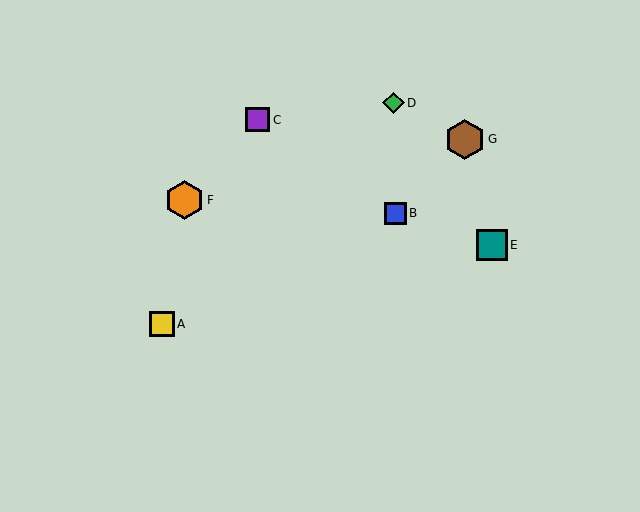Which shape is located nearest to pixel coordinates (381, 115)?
The green diamond (labeled D) at (393, 103) is nearest to that location.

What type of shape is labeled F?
Shape F is an orange hexagon.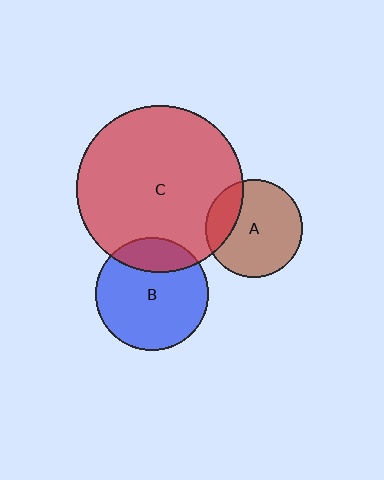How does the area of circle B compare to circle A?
Approximately 1.3 times.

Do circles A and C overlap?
Yes.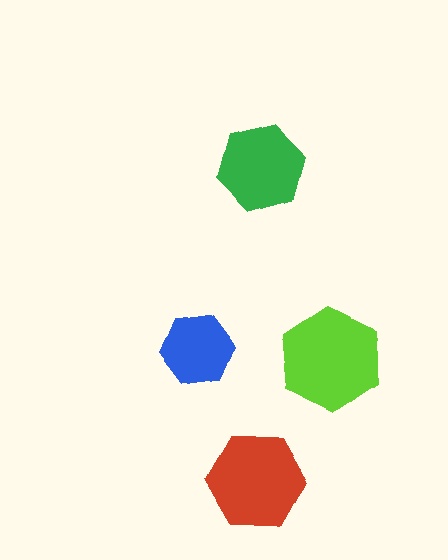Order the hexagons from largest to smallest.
the lime one, the red one, the green one, the blue one.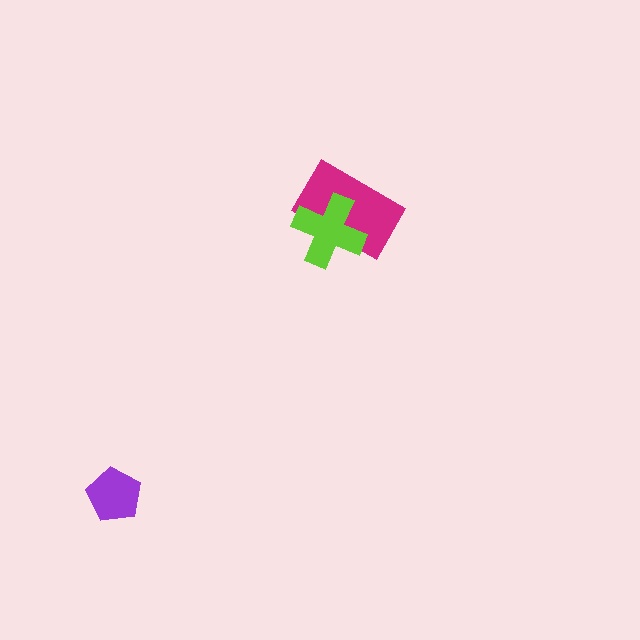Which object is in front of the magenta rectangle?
The lime cross is in front of the magenta rectangle.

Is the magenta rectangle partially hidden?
Yes, it is partially covered by another shape.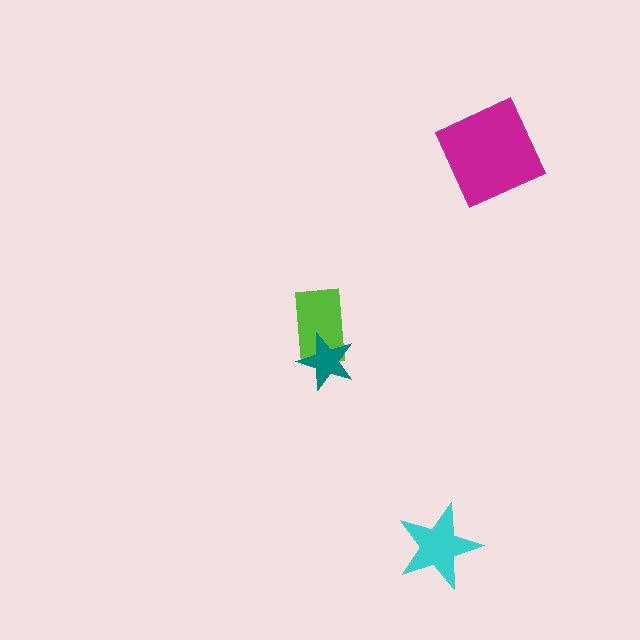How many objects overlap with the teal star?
1 object overlaps with the teal star.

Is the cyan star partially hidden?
No, no other shape covers it.